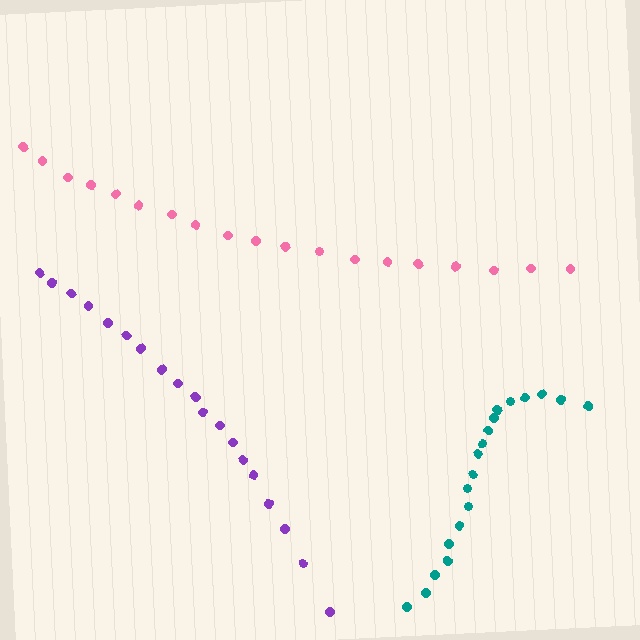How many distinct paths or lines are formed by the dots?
There are 3 distinct paths.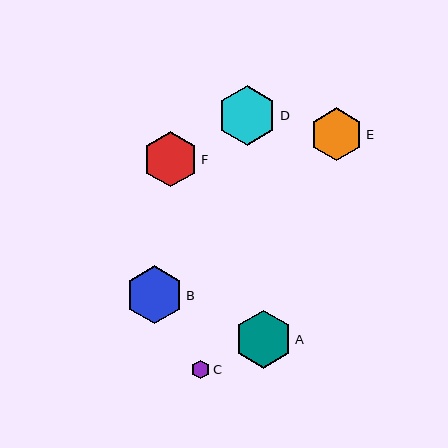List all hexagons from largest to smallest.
From largest to smallest: D, A, B, F, E, C.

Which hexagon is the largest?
Hexagon D is the largest with a size of approximately 60 pixels.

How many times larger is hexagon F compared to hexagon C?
Hexagon F is approximately 3.0 times the size of hexagon C.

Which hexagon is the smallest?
Hexagon C is the smallest with a size of approximately 19 pixels.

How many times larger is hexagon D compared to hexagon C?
Hexagon D is approximately 3.2 times the size of hexagon C.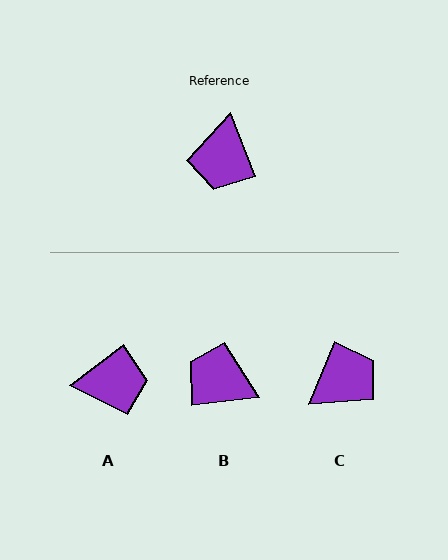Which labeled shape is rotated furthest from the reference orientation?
C, about 137 degrees away.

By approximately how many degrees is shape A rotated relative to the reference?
Approximately 106 degrees counter-clockwise.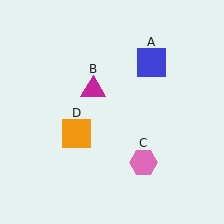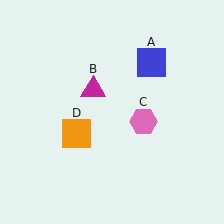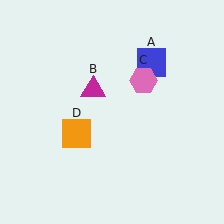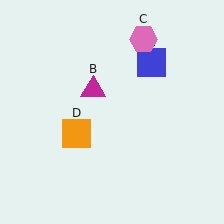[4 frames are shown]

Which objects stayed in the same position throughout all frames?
Blue square (object A) and magenta triangle (object B) and orange square (object D) remained stationary.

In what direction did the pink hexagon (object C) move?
The pink hexagon (object C) moved up.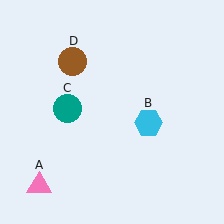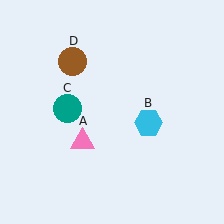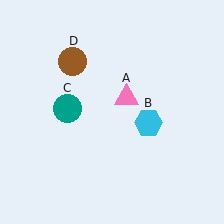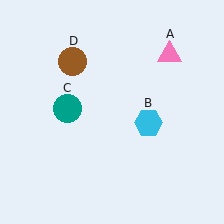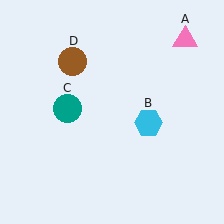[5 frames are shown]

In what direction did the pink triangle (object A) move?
The pink triangle (object A) moved up and to the right.